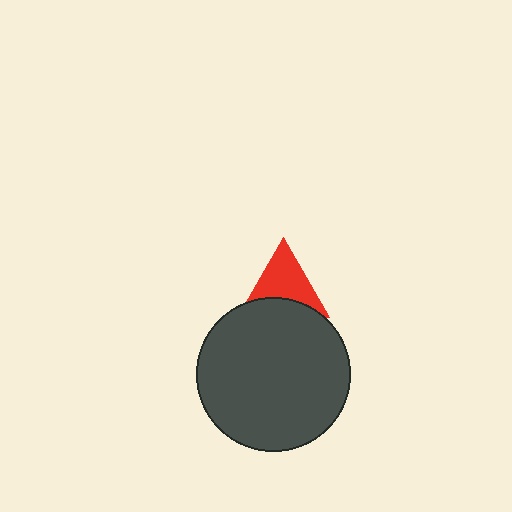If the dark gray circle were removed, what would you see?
You would see the complete red triangle.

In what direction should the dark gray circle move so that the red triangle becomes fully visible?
The dark gray circle should move down. That is the shortest direction to clear the overlap and leave the red triangle fully visible.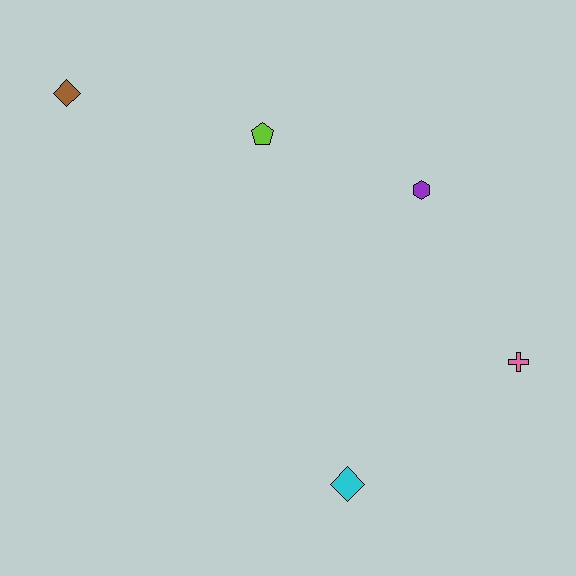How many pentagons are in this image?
There is 1 pentagon.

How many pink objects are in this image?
There is 1 pink object.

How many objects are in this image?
There are 5 objects.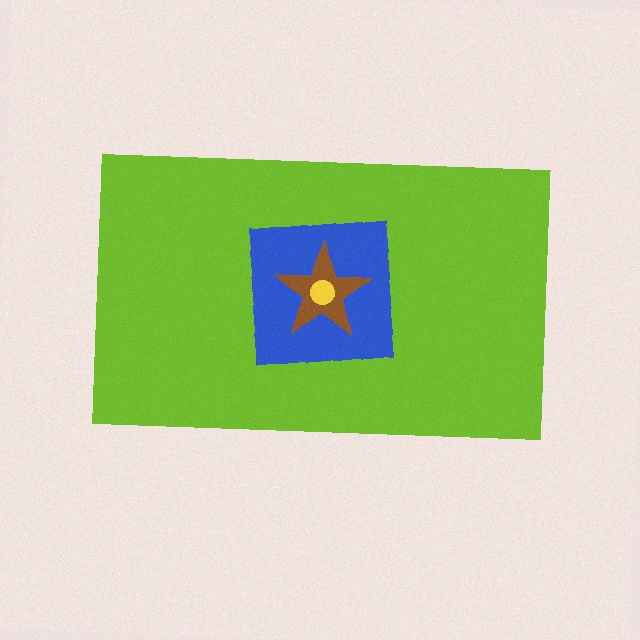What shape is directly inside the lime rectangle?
The blue square.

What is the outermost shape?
The lime rectangle.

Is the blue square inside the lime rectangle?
Yes.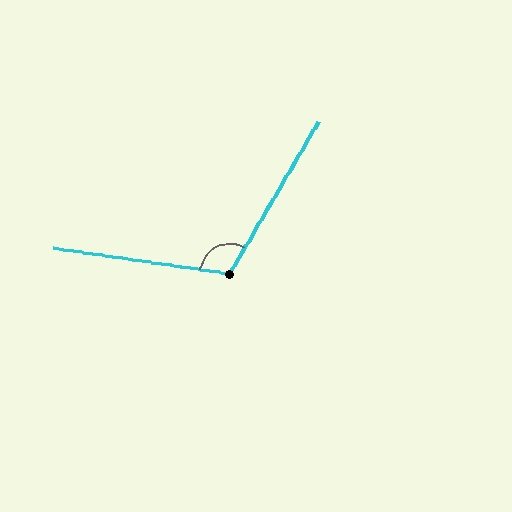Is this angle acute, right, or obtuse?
It is obtuse.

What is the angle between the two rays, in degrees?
Approximately 112 degrees.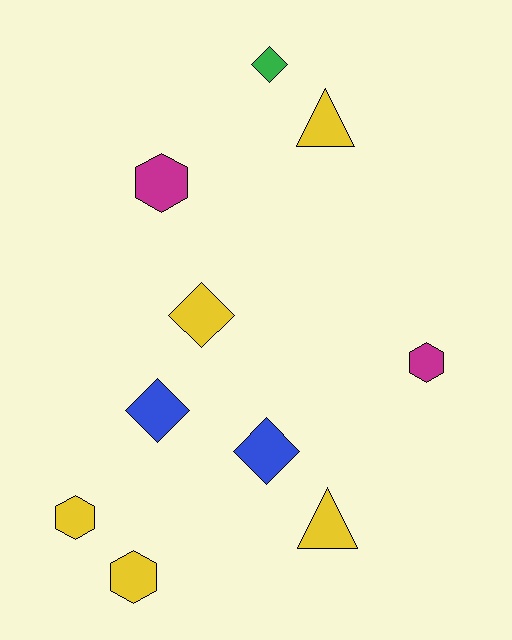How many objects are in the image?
There are 10 objects.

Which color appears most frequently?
Yellow, with 5 objects.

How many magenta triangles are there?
There are no magenta triangles.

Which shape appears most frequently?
Hexagon, with 4 objects.